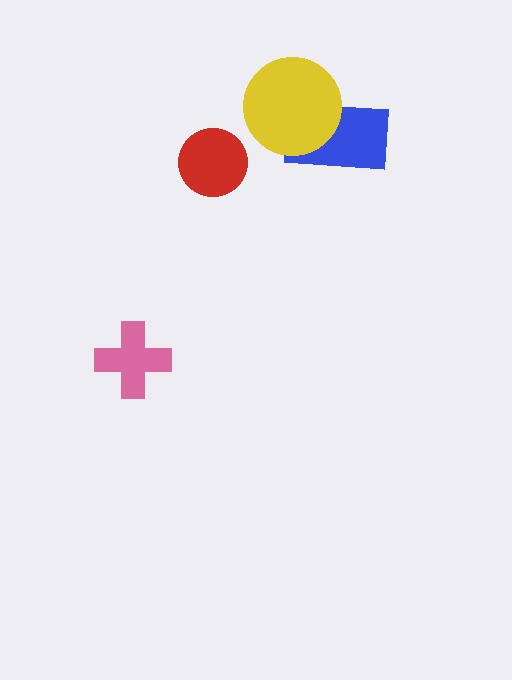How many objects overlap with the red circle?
0 objects overlap with the red circle.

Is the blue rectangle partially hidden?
Yes, it is partially covered by another shape.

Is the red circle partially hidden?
No, no other shape covers it.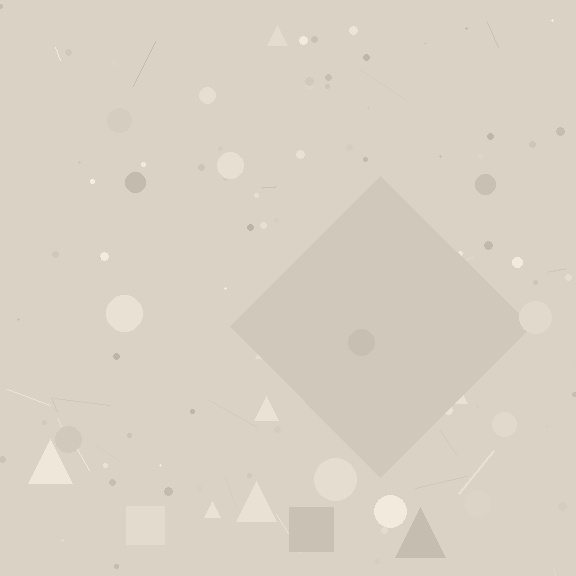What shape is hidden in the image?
A diamond is hidden in the image.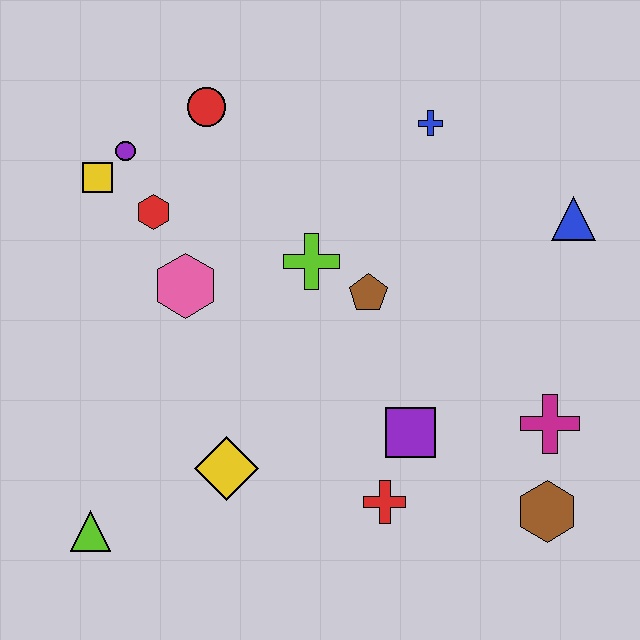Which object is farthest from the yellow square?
The brown hexagon is farthest from the yellow square.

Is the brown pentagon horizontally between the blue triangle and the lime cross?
Yes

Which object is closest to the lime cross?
The brown pentagon is closest to the lime cross.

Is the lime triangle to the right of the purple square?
No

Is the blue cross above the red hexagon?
Yes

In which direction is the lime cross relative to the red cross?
The lime cross is above the red cross.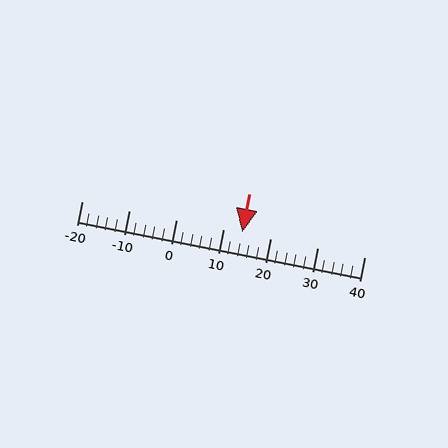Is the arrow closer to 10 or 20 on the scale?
The arrow is closer to 10.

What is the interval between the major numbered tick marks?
The major tick marks are spaced 10 units apart.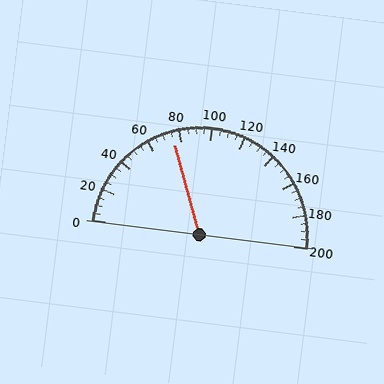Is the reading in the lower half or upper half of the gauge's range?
The reading is in the lower half of the range (0 to 200).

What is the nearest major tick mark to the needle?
The nearest major tick mark is 80.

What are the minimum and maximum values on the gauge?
The gauge ranges from 0 to 200.